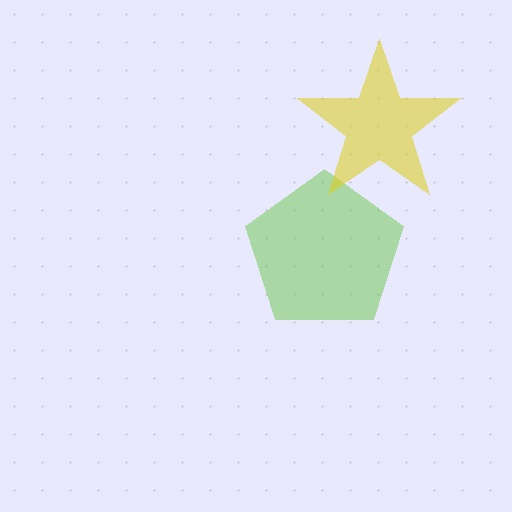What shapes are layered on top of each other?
The layered shapes are: a lime pentagon, a yellow star.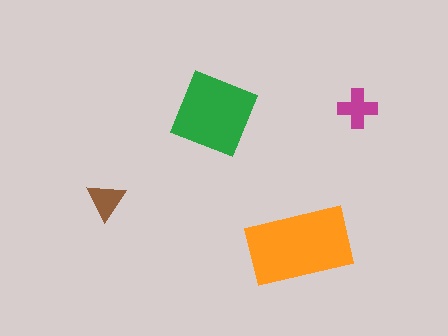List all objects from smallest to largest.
The brown triangle, the magenta cross, the green square, the orange rectangle.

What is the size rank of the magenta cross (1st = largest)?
3rd.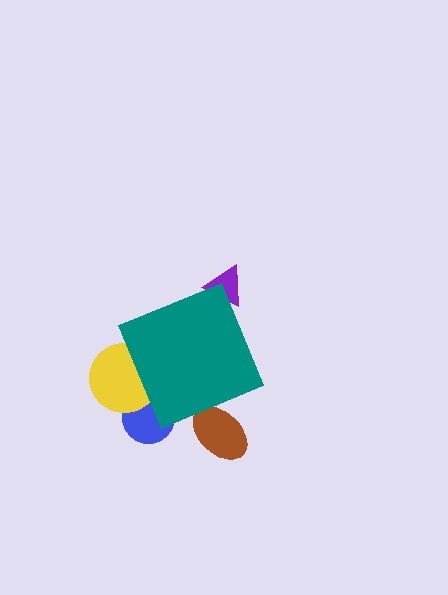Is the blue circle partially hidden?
Yes, the blue circle is partially hidden behind the teal diamond.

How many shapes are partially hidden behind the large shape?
4 shapes are partially hidden.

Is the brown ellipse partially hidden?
Yes, the brown ellipse is partially hidden behind the teal diamond.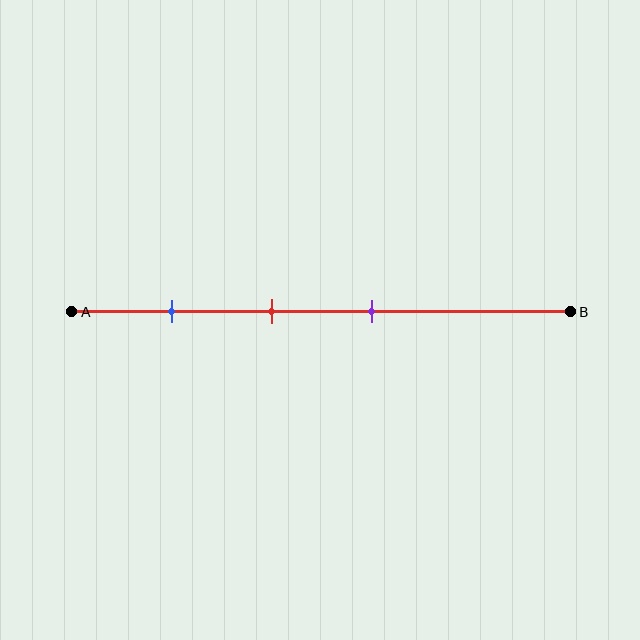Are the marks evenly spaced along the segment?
Yes, the marks are approximately evenly spaced.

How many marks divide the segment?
There are 3 marks dividing the segment.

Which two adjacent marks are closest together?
The red and purple marks are the closest adjacent pair.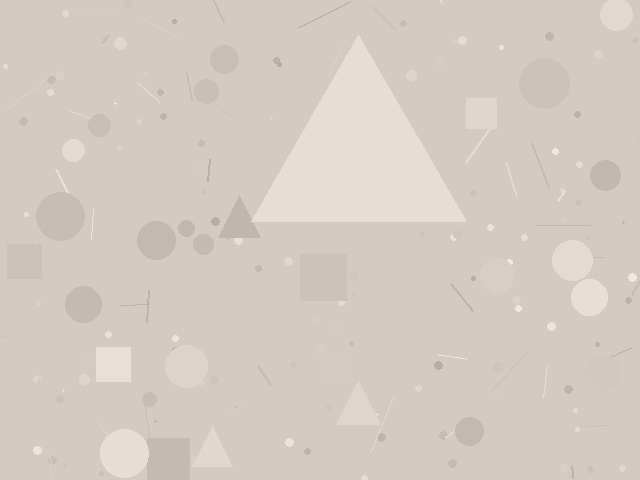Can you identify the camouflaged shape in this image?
The camouflaged shape is a triangle.